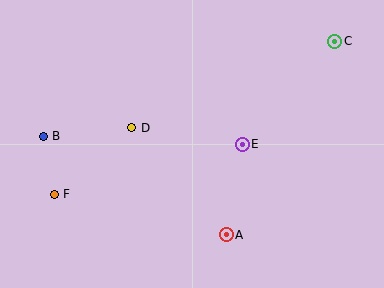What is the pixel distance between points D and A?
The distance between D and A is 143 pixels.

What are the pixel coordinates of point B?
Point B is at (43, 136).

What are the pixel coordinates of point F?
Point F is at (54, 194).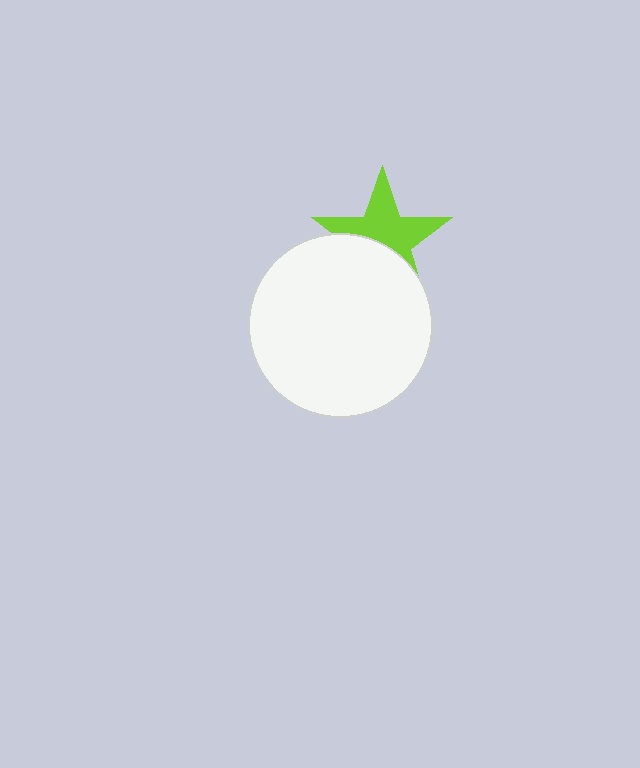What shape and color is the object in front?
The object in front is a white circle.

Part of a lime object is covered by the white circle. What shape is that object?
It is a star.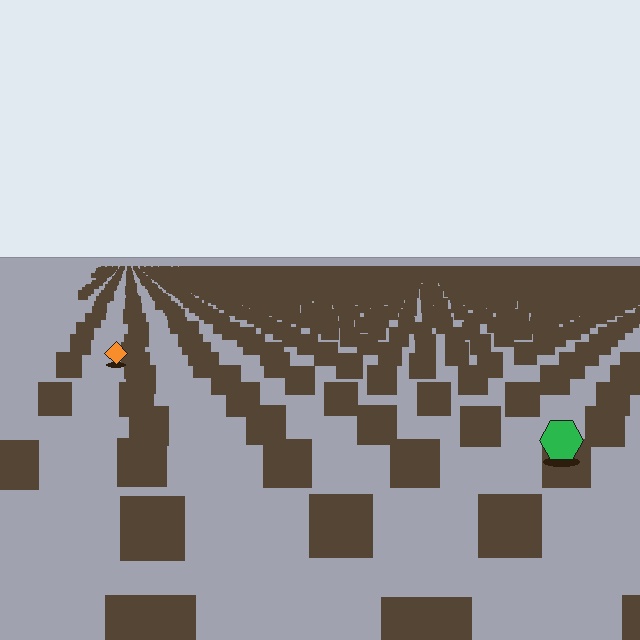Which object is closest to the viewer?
The green hexagon is closest. The texture marks near it are larger and more spread out.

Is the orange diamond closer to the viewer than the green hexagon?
No. The green hexagon is closer — you can tell from the texture gradient: the ground texture is coarser near it.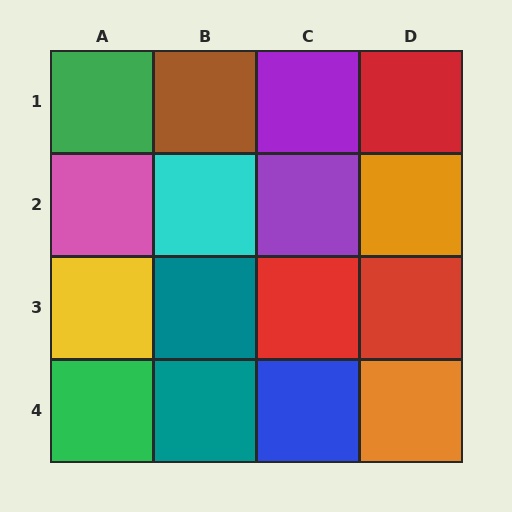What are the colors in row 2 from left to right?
Pink, cyan, purple, orange.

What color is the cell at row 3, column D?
Red.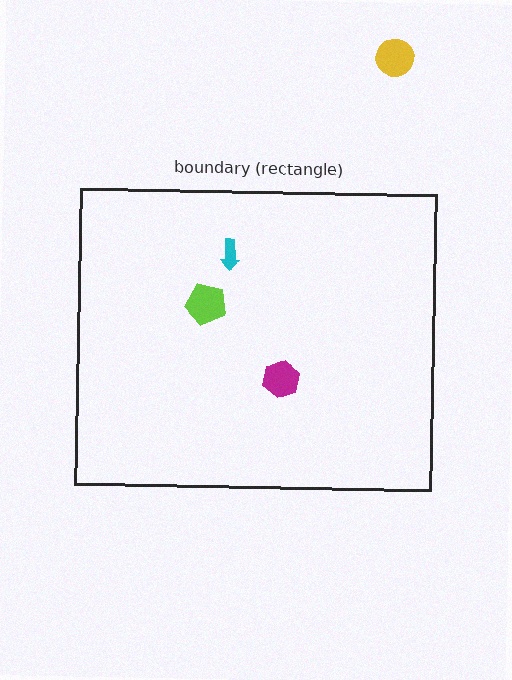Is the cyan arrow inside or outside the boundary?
Inside.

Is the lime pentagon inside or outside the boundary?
Inside.